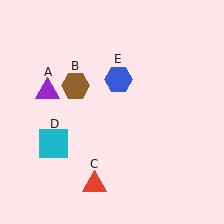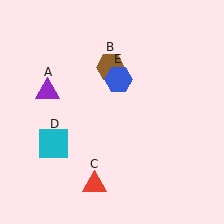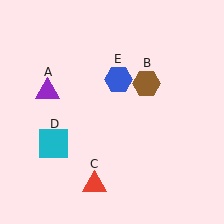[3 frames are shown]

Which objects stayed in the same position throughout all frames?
Purple triangle (object A) and red triangle (object C) and cyan square (object D) and blue hexagon (object E) remained stationary.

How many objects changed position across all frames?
1 object changed position: brown hexagon (object B).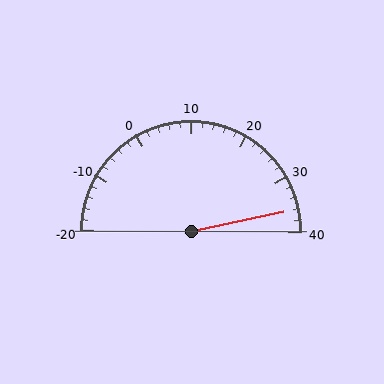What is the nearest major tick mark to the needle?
The nearest major tick mark is 40.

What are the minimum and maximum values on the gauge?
The gauge ranges from -20 to 40.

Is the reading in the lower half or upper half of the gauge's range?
The reading is in the upper half of the range (-20 to 40).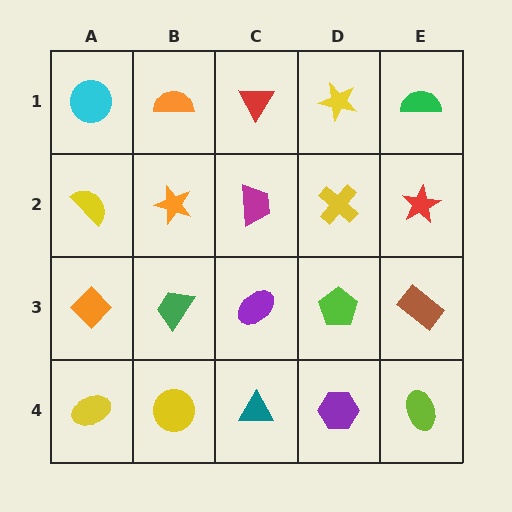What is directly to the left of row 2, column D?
A magenta trapezoid.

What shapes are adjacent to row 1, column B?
An orange star (row 2, column B), a cyan circle (row 1, column A), a red triangle (row 1, column C).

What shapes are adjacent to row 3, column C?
A magenta trapezoid (row 2, column C), a teal triangle (row 4, column C), a green trapezoid (row 3, column B), a lime pentagon (row 3, column D).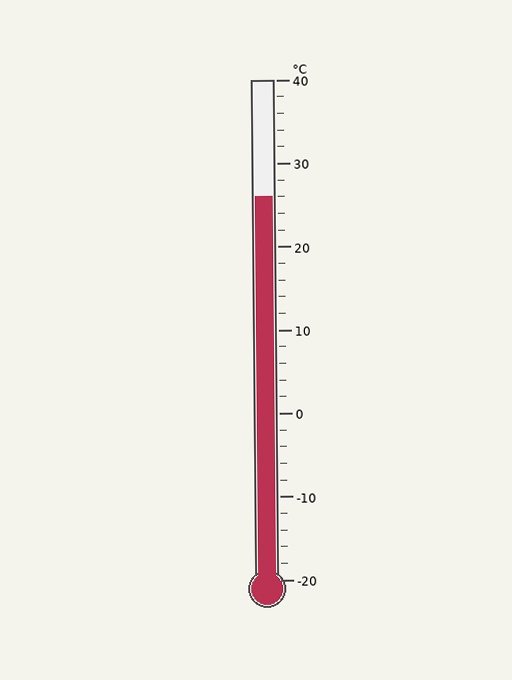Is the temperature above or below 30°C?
The temperature is below 30°C.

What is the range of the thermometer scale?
The thermometer scale ranges from -20°C to 40°C.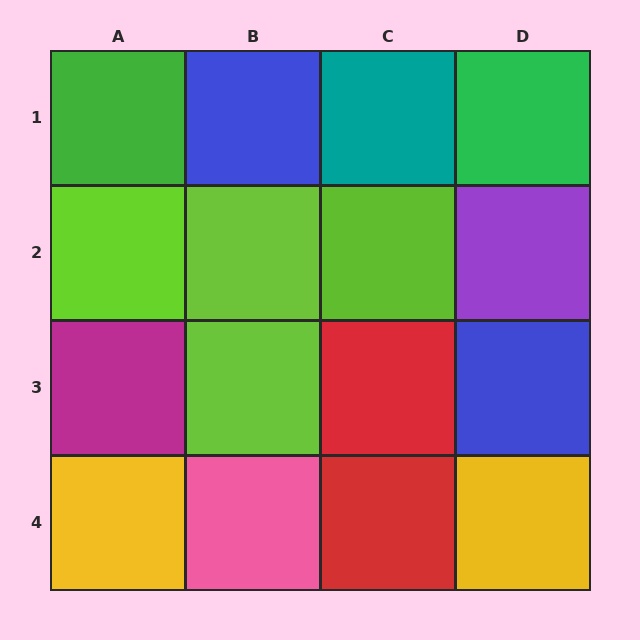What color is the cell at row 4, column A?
Yellow.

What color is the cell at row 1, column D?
Green.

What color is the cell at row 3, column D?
Blue.